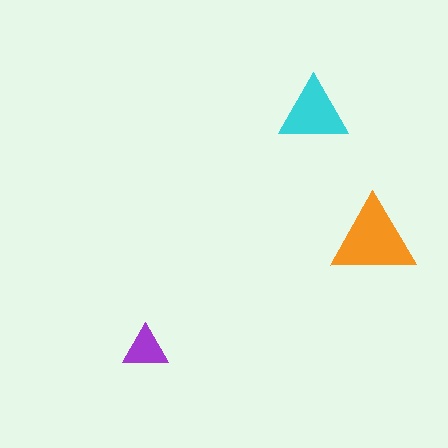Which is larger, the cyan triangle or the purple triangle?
The cyan one.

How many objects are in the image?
There are 3 objects in the image.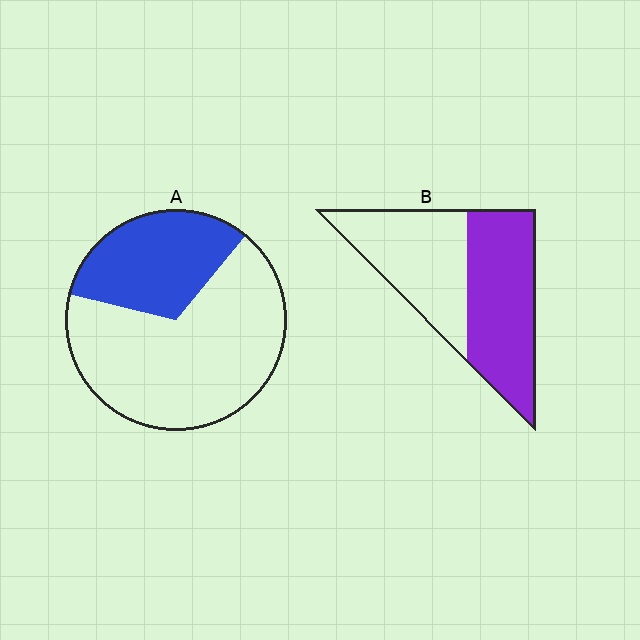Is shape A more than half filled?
No.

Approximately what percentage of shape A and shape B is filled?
A is approximately 30% and B is approximately 55%.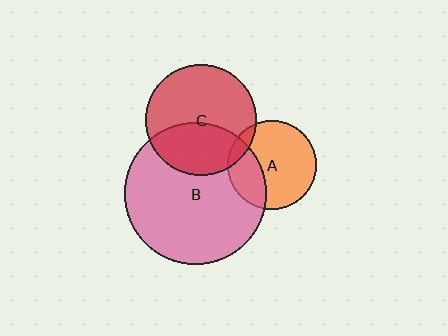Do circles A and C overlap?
Yes.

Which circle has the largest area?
Circle B (pink).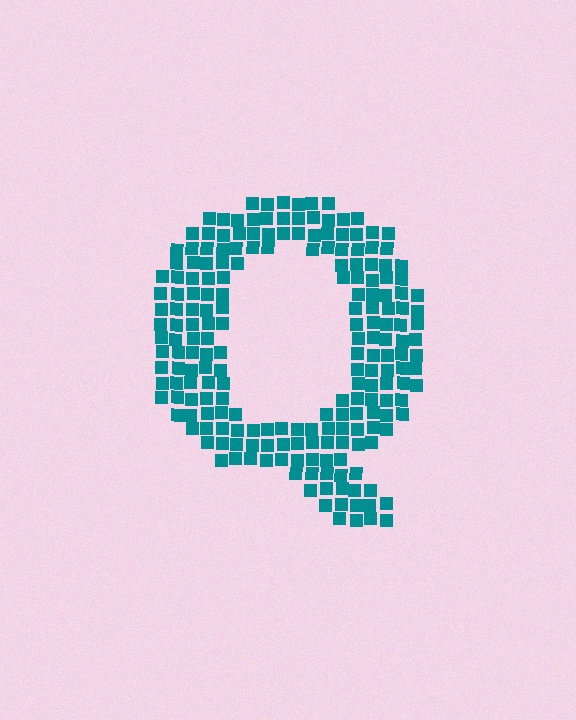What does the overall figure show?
The overall figure shows the letter Q.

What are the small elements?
The small elements are squares.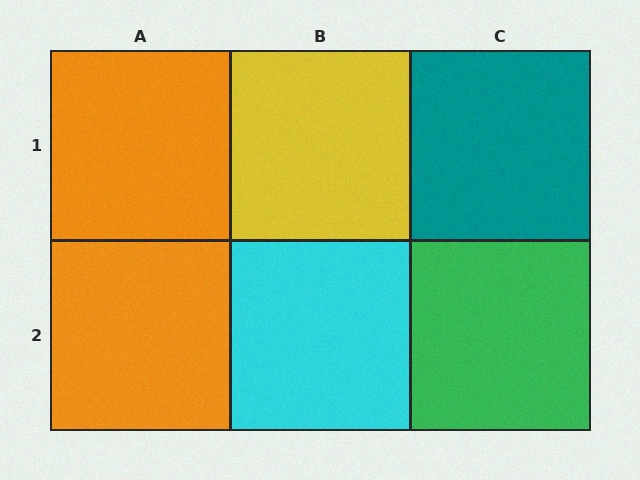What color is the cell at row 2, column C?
Green.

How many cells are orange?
2 cells are orange.